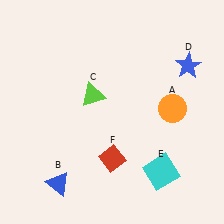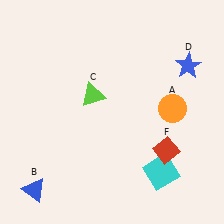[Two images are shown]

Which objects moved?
The objects that moved are: the blue triangle (B), the red diamond (F).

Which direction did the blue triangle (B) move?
The blue triangle (B) moved left.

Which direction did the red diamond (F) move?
The red diamond (F) moved right.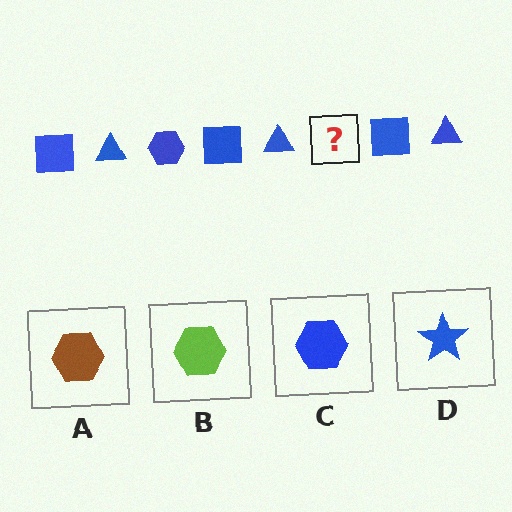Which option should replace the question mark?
Option C.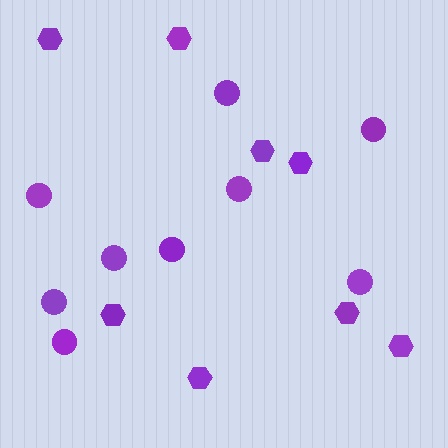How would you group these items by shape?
There are 2 groups: one group of hexagons (8) and one group of circles (9).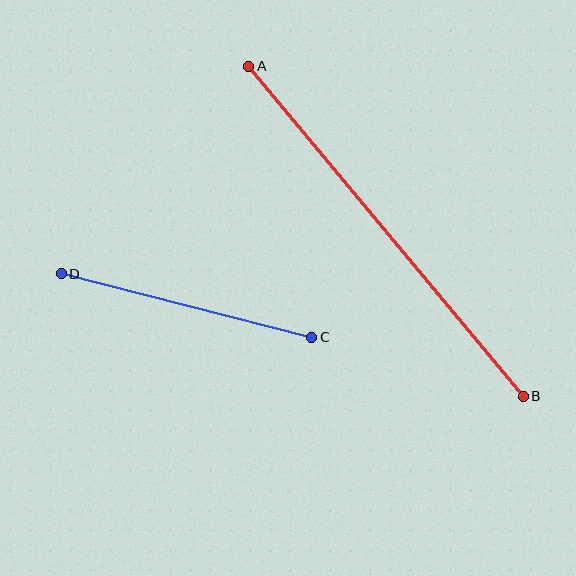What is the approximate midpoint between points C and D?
The midpoint is at approximately (187, 306) pixels.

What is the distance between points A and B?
The distance is approximately 430 pixels.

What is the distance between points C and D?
The distance is approximately 259 pixels.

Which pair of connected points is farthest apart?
Points A and B are farthest apart.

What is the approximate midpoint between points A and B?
The midpoint is at approximately (386, 231) pixels.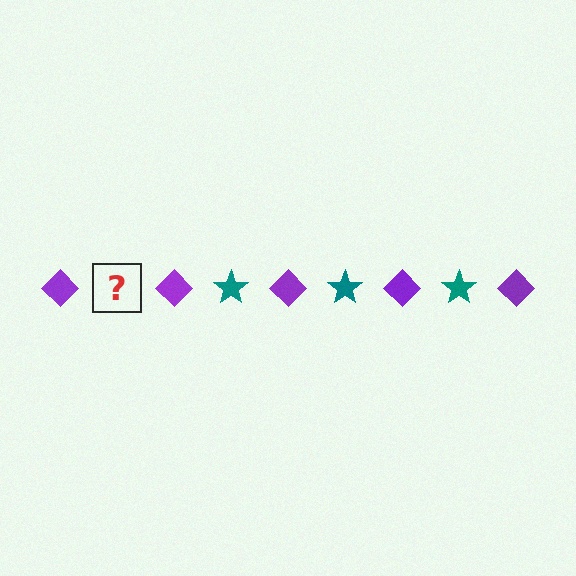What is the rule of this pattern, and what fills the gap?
The rule is that the pattern alternates between purple diamond and teal star. The gap should be filled with a teal star.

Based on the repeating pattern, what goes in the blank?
The blank should be a teal star.